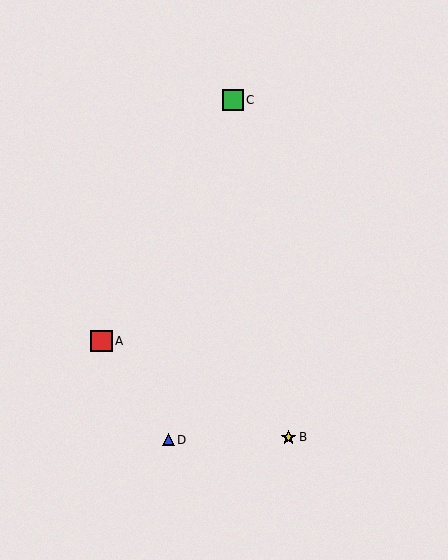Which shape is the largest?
The red square (labeled A) is the largest.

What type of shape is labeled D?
Shape D is a blue triangle.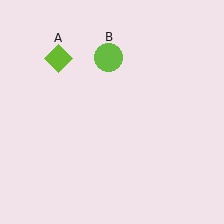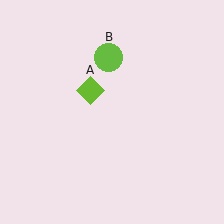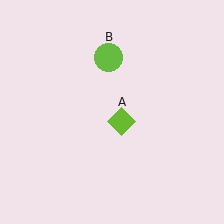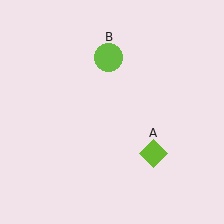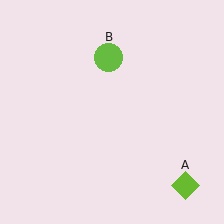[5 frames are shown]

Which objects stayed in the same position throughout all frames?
Lime circle (object B) remained stationary.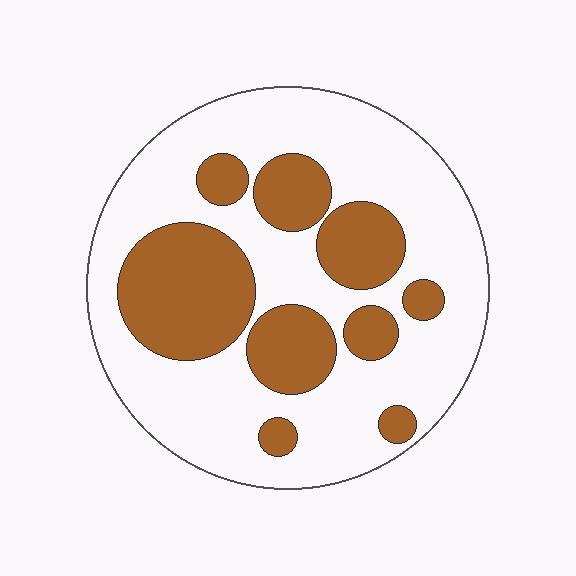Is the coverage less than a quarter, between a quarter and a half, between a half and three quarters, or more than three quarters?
Between a quarter and a half.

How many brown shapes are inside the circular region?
9.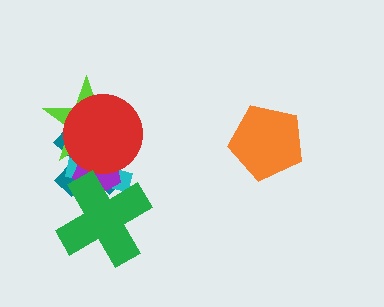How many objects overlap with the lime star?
4 objects overlap with the lime star.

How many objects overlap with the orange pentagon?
0 objects overlap with the orange pentagon.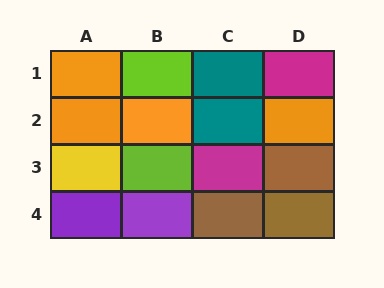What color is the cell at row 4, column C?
Brown.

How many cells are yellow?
1 cell is yellow.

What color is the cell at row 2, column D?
Orange.